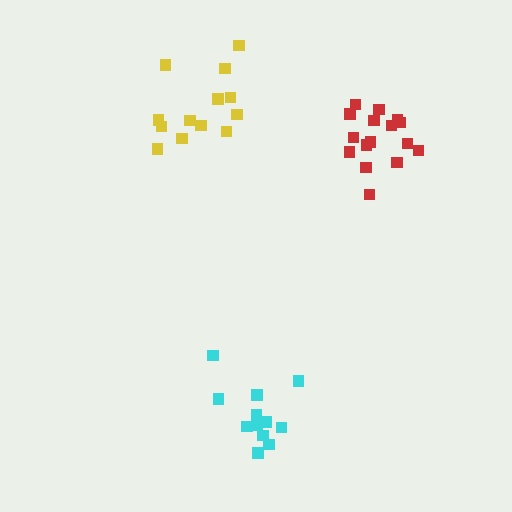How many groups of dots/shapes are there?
There are 3 groups.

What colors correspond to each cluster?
The clusters are colored: yellow, red, cyan.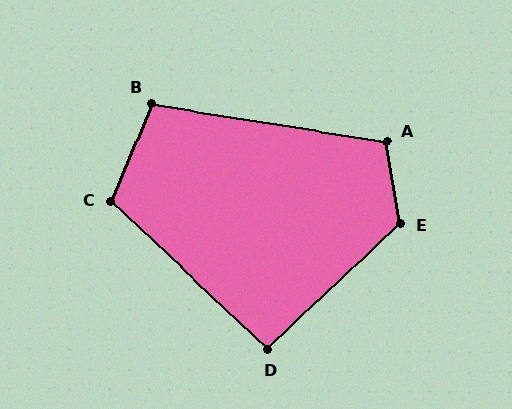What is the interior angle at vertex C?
Approximately 111 degrees (obtuse).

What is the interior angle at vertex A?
Approximately 108 degrees (obtuse).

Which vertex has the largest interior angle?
E, at approximately 124 degrees.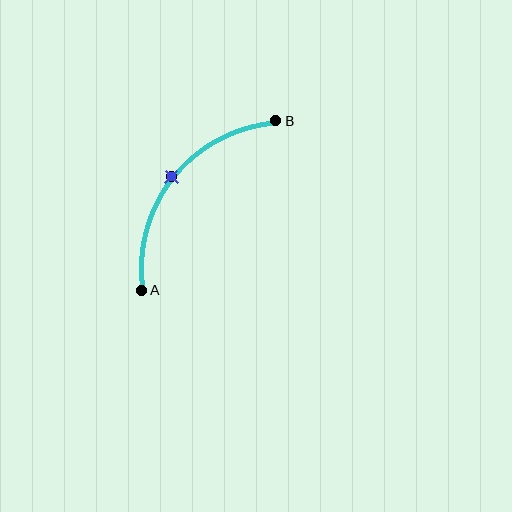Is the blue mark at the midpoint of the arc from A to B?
Yes. The blue mark lies on the arc at equal arc-length from both A and B — it is the arc midpoint.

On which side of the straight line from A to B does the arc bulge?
The arc bulges above and to the left of the straight line connecting A and B.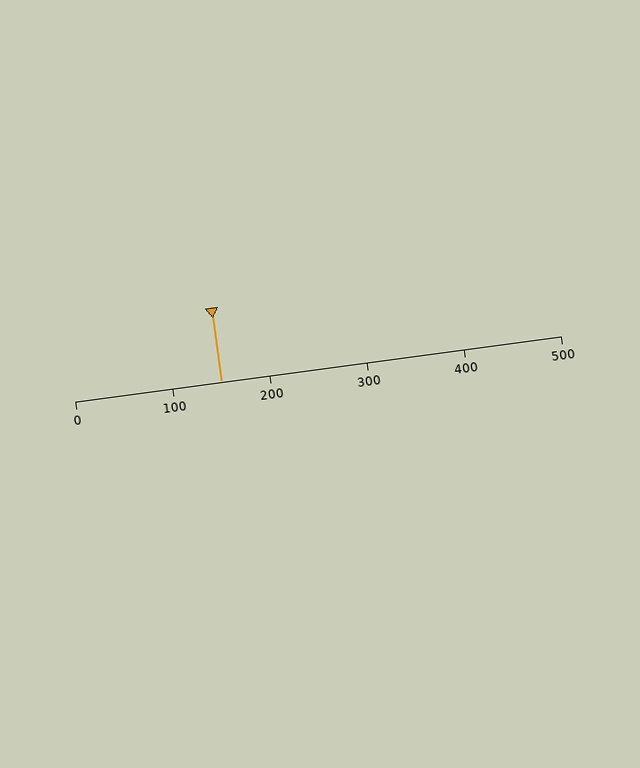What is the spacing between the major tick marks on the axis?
The major ticks are spaced 100 apart.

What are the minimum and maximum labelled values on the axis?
The axis runs from 0 to 500.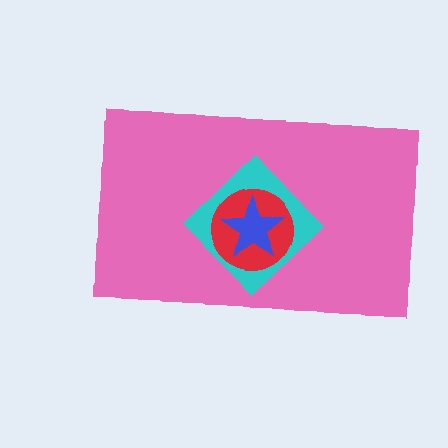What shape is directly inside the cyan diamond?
The red circle.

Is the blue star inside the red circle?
Yes.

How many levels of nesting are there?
4.